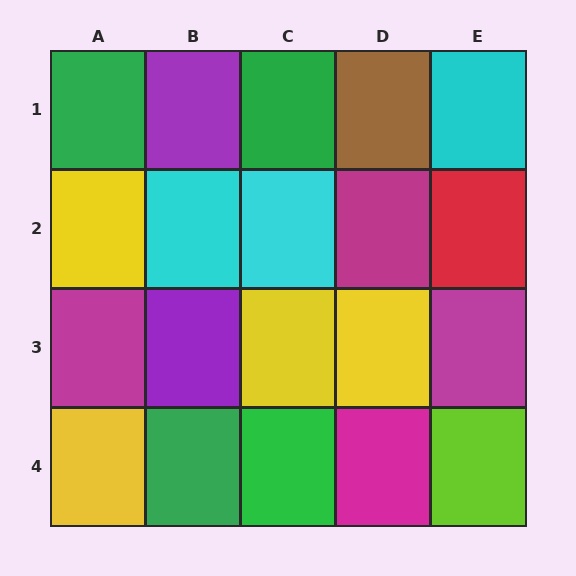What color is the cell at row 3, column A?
Magenta.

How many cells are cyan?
3 cells are cyan.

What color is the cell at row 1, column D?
Brown.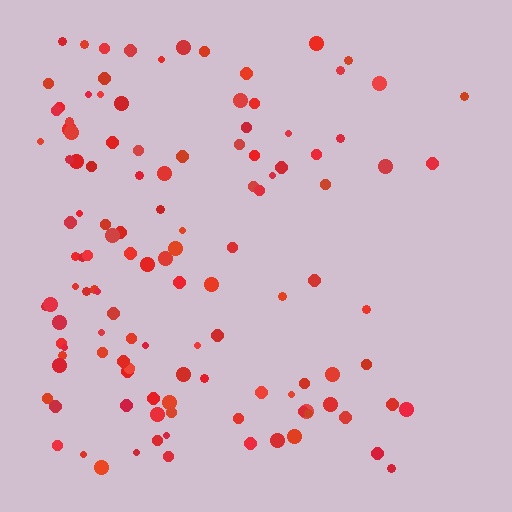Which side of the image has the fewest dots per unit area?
The right.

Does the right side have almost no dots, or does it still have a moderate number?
Still a moderate number, just noticeably fewer than the left.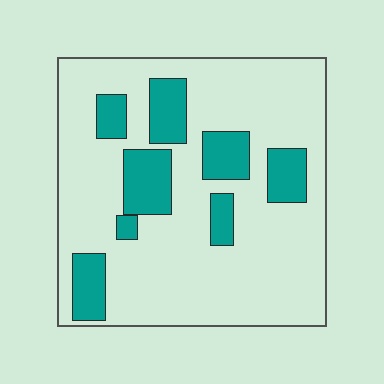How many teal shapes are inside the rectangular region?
8.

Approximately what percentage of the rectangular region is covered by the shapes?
Approximately 20%.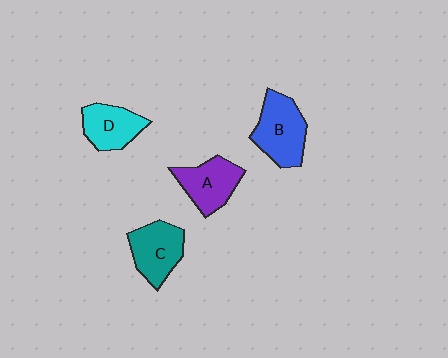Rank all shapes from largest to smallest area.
From largest to smallest: B (blue), C (teal), A (purple), D (cyan).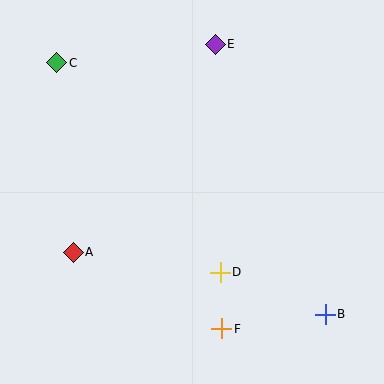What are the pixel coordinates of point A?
Point A is at (73, 252).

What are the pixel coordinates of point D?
Point D is at (220, 272).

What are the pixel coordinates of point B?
Point B is at (325, 314).